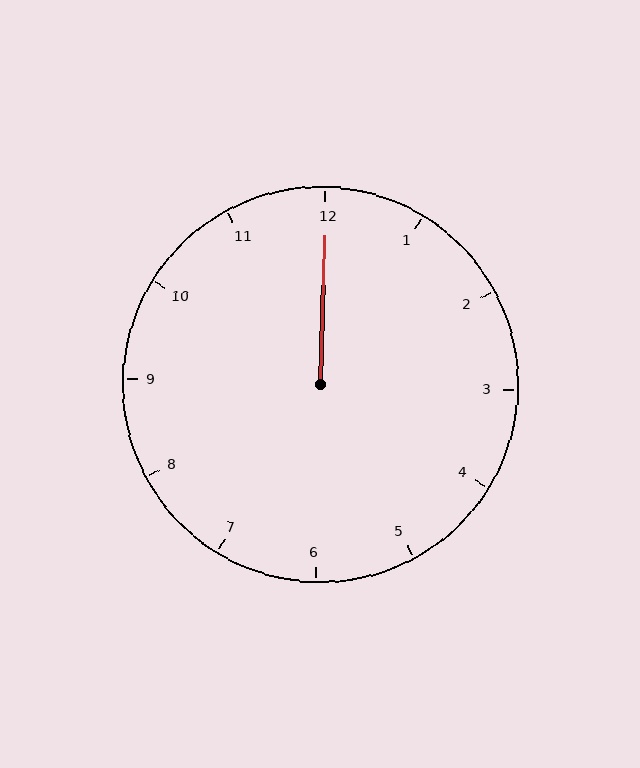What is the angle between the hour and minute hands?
Approximately 0 degrees.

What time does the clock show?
12:00.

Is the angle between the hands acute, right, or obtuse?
It is acute.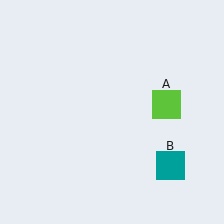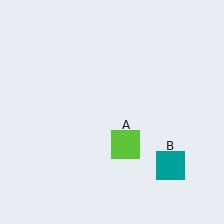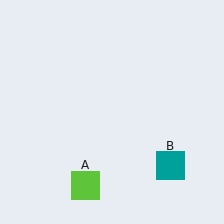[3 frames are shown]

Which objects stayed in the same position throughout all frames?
Teal square (object B) remained stationary.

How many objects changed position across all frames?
1 object changed position: lime square (object A).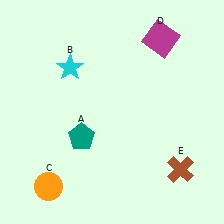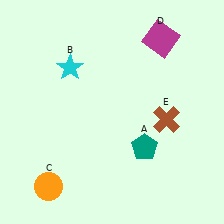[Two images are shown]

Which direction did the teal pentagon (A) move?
The teal pentagon (A) moved right.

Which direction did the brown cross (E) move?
The brown cross (E) moved up.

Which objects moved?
The objects that moved are: the teal pentagon (A), the brown cross (E).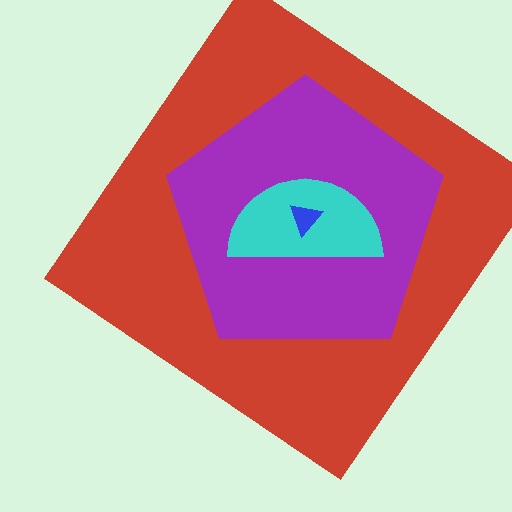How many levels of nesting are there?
4.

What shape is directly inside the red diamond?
The purple pentagon.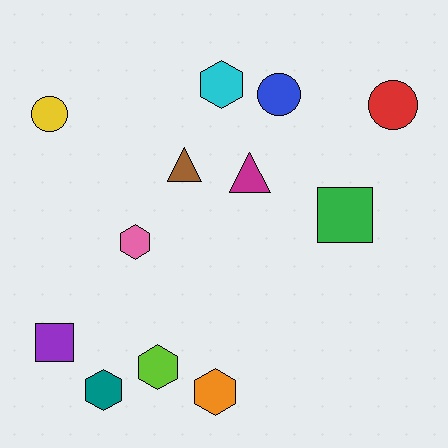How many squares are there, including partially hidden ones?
There are 2 squares.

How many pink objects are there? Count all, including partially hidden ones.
There is 1 pink object.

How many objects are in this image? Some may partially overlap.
There are 12 objects.